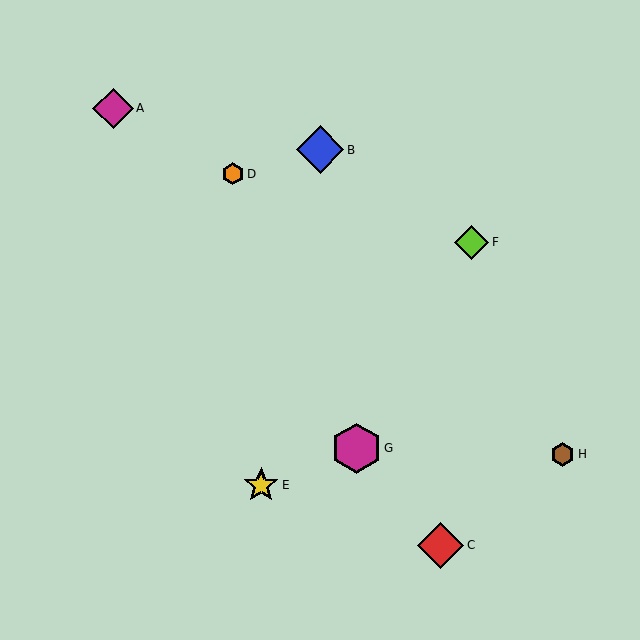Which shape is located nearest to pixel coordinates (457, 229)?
The lime diamond (labeled F) at (472, 242) is nearest to that location.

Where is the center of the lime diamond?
The center of the lime diamond is at (472, 242).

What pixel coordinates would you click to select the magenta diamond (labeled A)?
Click at (113, 108) to select the magenta diamond A.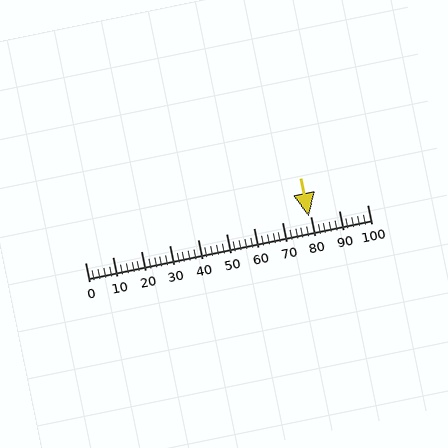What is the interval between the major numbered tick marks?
The major tick marks are spaced 10 units apart.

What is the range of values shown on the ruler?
The ruler shows values from 0 to 100.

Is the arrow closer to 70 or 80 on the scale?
The arrow is closer to 80.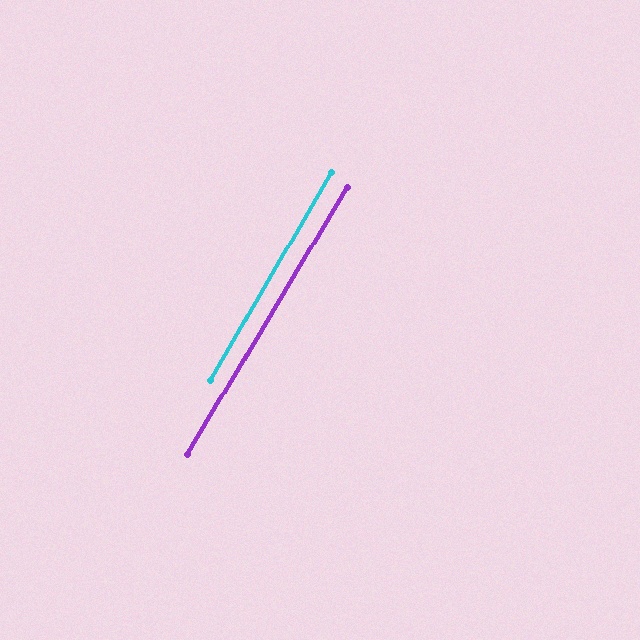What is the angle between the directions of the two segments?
Approximately 1 degree.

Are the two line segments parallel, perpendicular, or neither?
Parallel — their directions differ by only 0.7°.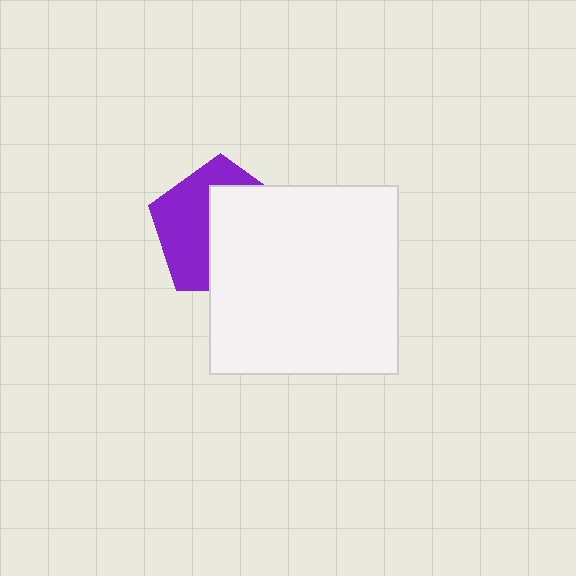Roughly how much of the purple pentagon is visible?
About half of it is visible (roughly 47%).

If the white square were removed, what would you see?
You would see the complete purple pentagon.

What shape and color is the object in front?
The object in front is a white square.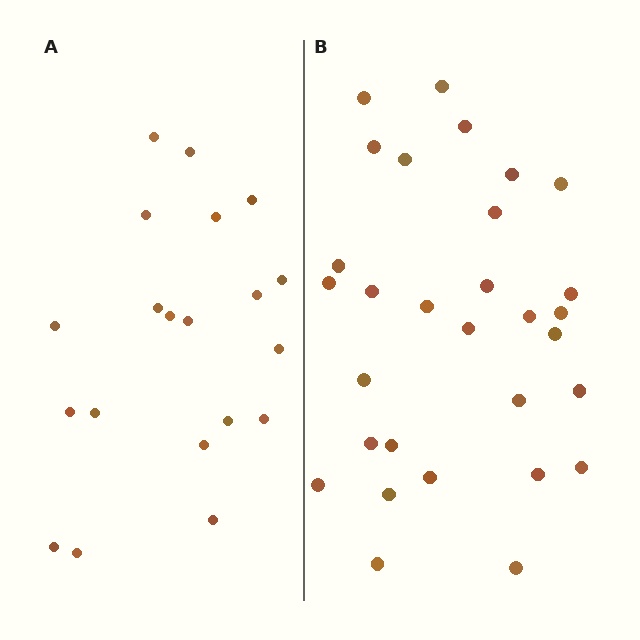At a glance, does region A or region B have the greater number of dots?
Region B (the right region) has more dots.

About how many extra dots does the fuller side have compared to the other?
Region B has roughly 10 or so more dots than region A.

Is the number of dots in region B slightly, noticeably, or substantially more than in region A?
Region B has substantially more. The ratio is roughly 1.5 to 1.